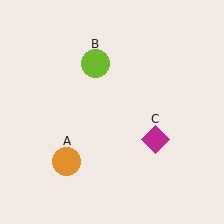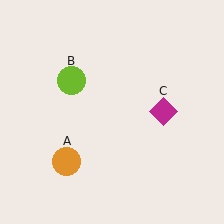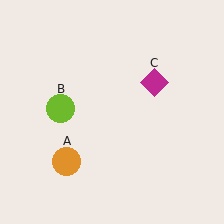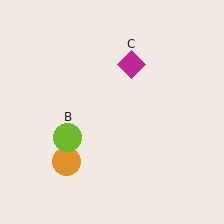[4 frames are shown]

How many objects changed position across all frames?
2 objects changed position: lime circle (object B), magenta diamond (object C).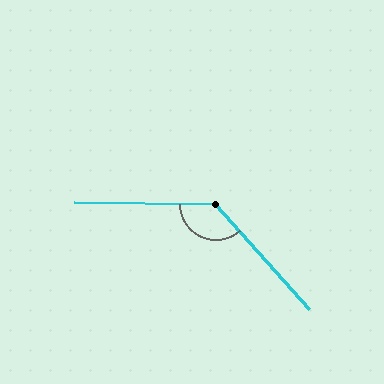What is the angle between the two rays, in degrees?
Approximately 132 degrees.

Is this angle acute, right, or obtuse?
It is obtuse.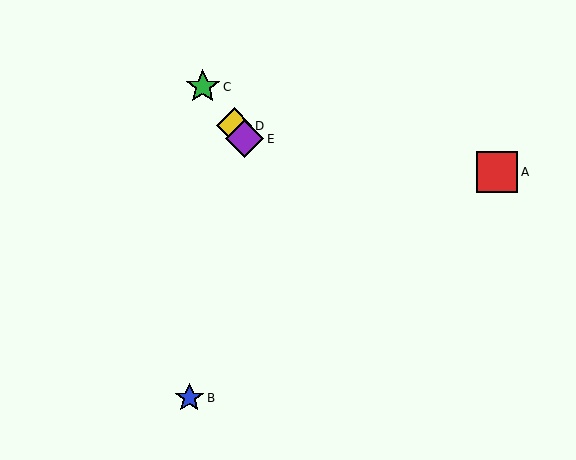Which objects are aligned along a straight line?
Objects C, D, E are aligned along a straight line.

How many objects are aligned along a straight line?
3 objects (C, D, E) are aligned along a straight line.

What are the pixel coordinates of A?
Object A is at (497, 172).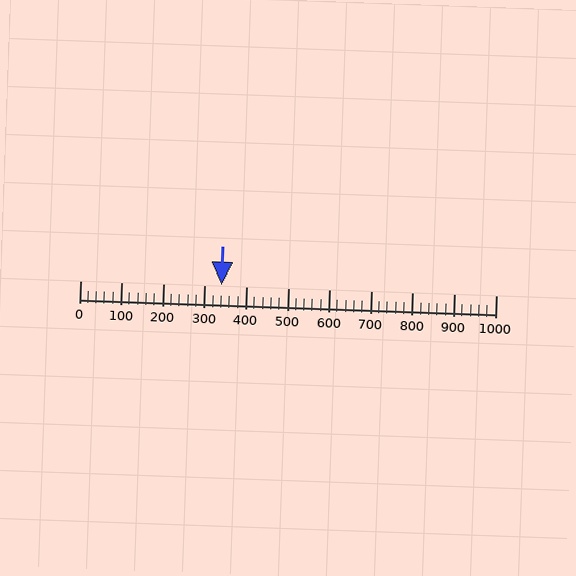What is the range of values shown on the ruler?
The ruler shows values from 0 to 1000.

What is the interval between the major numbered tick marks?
The major tick marks are spaced 100 units apart.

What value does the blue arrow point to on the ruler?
The blue arrow points to approximately 340.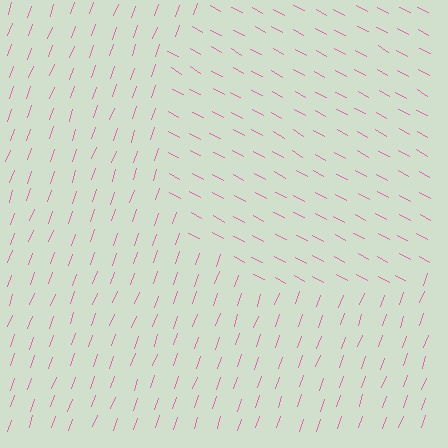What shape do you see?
I see a circle.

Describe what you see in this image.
The image is filled with small pink line segments. A circle region in the image has lines oriented differently from the surrounding lines, creating a visible texture boundary.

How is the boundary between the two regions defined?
The boundary is defined purely by a change in line orientation (approximately 80 degrees difference). All lines are the same color and thickness.